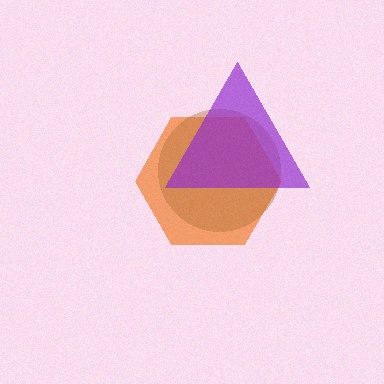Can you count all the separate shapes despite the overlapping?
Yes, there are 3 separate shapes.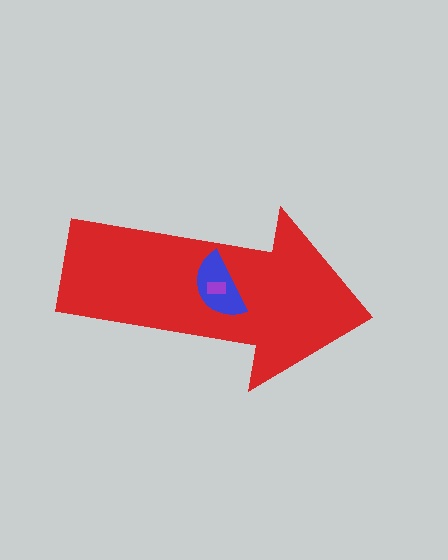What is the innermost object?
The purple rectangle.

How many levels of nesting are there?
3.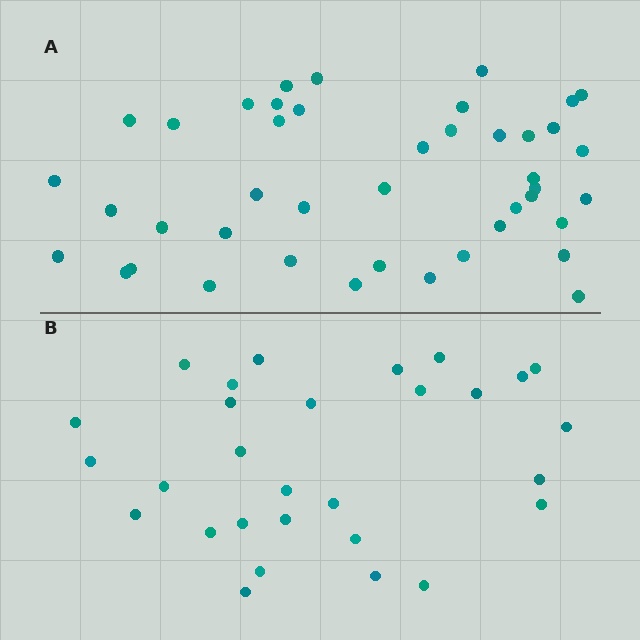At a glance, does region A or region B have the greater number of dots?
Region A (the top region) has more dots.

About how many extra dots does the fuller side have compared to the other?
Region A has approximately 15 more dots than region B.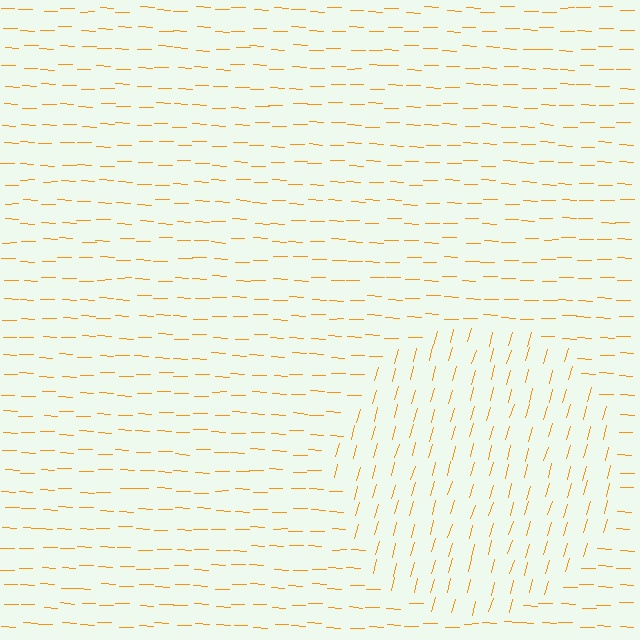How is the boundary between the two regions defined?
The boundary is defined purely by a change in line orientation (approximately 76 degrees difference). All lines are the same color and thickness.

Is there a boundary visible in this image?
Yes, there is a texture boundary formed by a change in line orientation.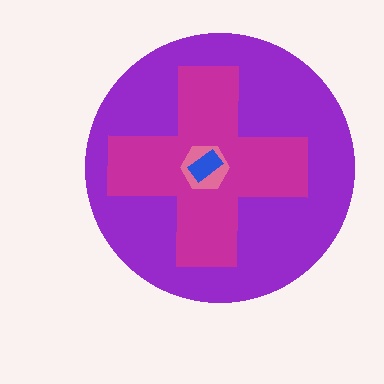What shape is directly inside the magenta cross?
The pink hexagon.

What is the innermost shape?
The blue rectangle.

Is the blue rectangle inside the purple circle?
Yes.